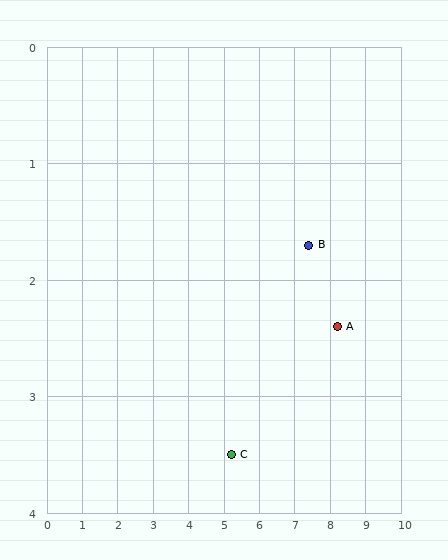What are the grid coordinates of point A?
Point A is at approximately (8.2, 2.4).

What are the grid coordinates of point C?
Point C is at approximately (5.2, 3.5).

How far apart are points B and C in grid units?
Points B and C are about 2.8 grid units apart.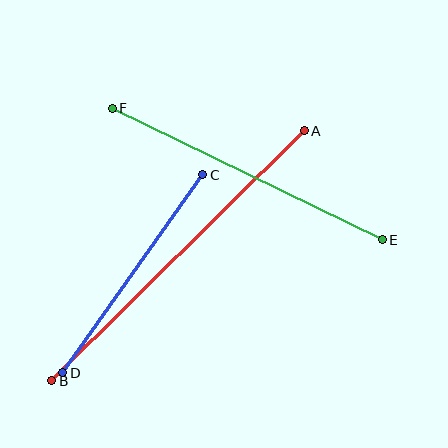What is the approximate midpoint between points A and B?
The midpoint is at approximately (178, 256) pixels.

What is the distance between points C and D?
The distance is approximately 242 pixels.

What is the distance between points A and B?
The distance is approximately 356 pixels.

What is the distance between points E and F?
The distance is approximately 300 pixels.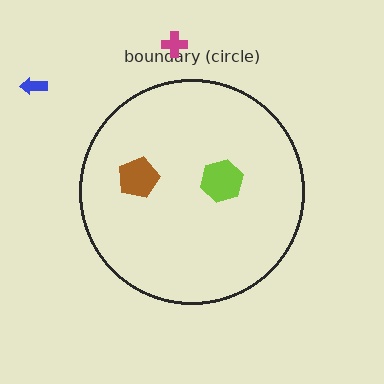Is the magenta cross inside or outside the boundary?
Outside.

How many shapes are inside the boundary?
2 inside, 2 outside.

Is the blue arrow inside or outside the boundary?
Outside.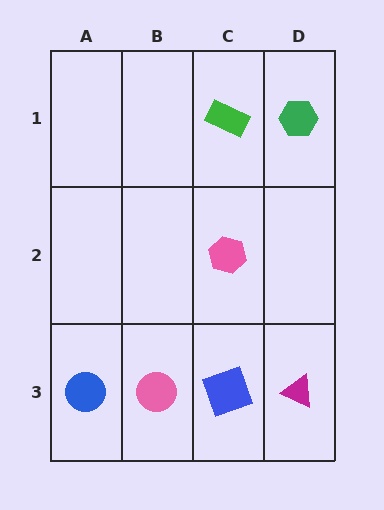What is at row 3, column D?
A magenta triangle.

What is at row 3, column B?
A pink circle.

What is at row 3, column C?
A blue square.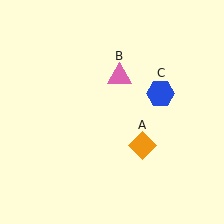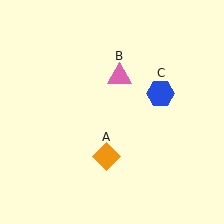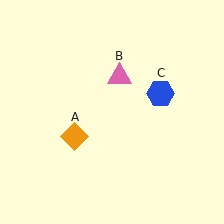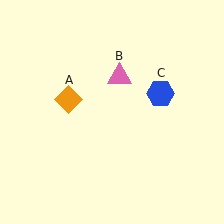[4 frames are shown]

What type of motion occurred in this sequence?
The orange diamond (object A) rotated clockwise around the center of the scene.